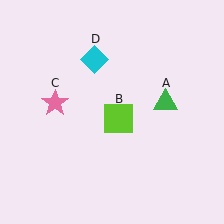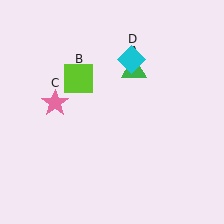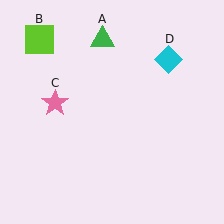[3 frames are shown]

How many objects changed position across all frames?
3 objects changed position: green triangle (object A), lime square (object B), cyan diamond (object D).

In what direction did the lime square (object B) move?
The lime square (object B) moved up and to the left.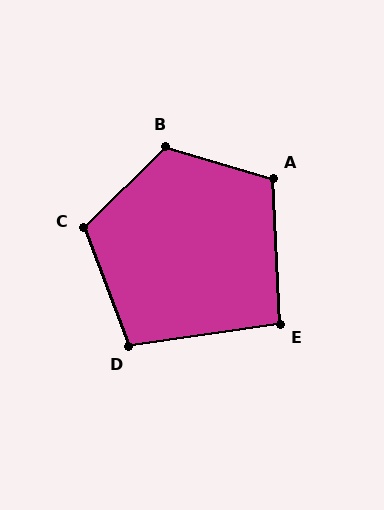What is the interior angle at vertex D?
Approximately 102 degrees (obtuse).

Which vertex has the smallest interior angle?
E, at approximately 96 degrees.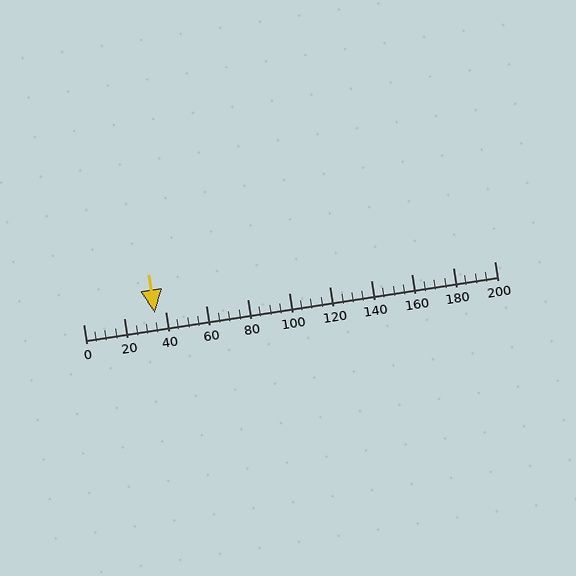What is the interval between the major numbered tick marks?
The major tick marks are spaced 20 units apart.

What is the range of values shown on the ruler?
The ruler shows values from 0 to 200.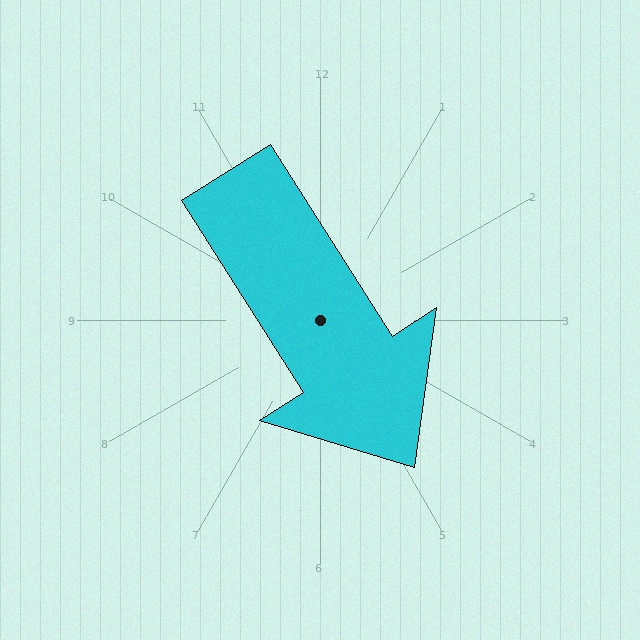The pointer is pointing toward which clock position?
Roughly 5 o'clock.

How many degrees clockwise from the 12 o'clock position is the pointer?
Approximately 148 degrees.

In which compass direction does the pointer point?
Southeast.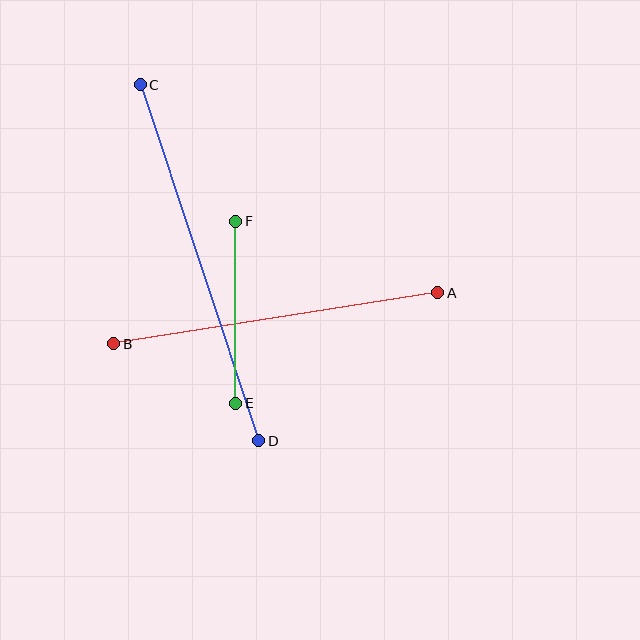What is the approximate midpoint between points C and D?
The midpoint is at approximately (200, 263) pixels.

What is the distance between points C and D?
The distance is approximately 375 pixels.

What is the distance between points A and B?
The distance is approximately 328 pixels.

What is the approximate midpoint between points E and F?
The midpoint is at approximately (236, 312) pixels.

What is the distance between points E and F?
The distance is approximately 182 pixels.